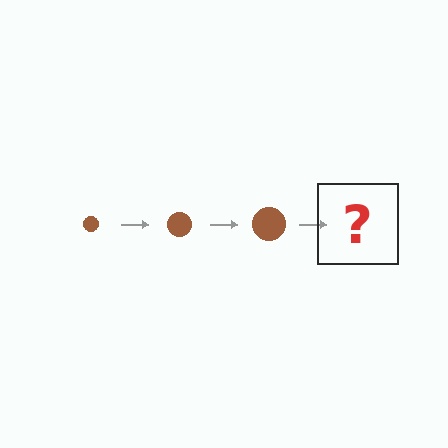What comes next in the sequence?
The next element should be a brown circle, larger than the previous one.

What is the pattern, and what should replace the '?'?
The pattern is that the circle gets progressively larger each step. The '?' should be a brown circle, larger than the previous one.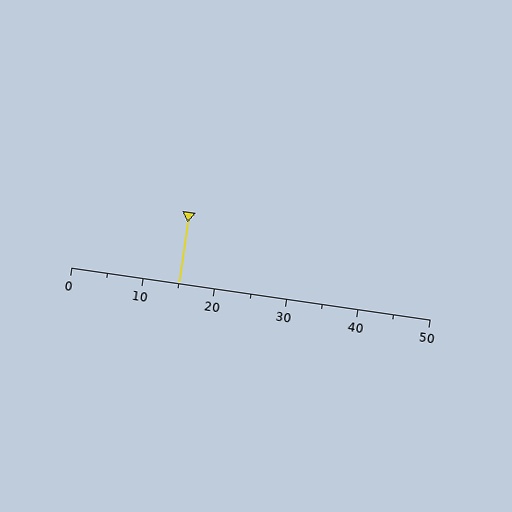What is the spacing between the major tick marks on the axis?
The major ticks are spaced 10 apart.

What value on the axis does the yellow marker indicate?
The marker indicates approximately 15.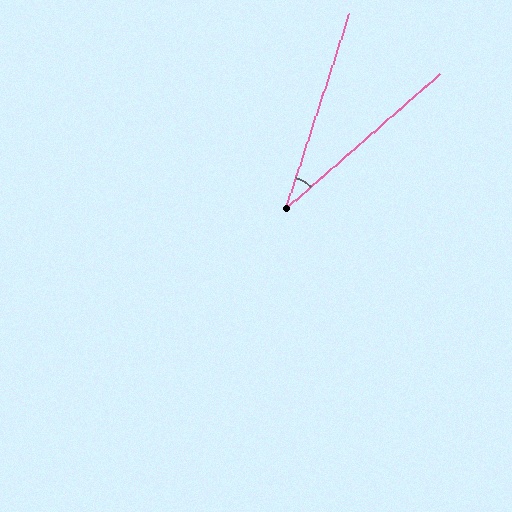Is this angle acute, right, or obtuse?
It is acute.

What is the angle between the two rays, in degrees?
Approximately 31 degrees.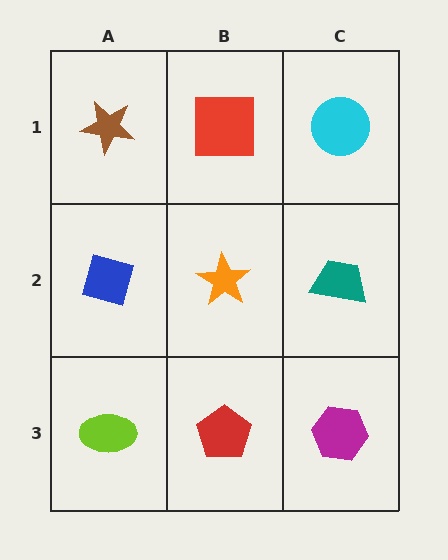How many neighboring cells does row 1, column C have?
2.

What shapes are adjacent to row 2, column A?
A brown star (row 1, column A), a lime ellipse (row 3, column A), an orange star (row 2, column B).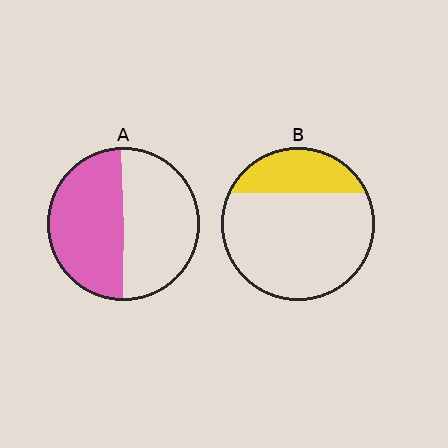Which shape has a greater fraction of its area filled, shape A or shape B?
Shape A.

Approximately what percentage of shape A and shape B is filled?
A is approximately 50% and B is approximately 25%.